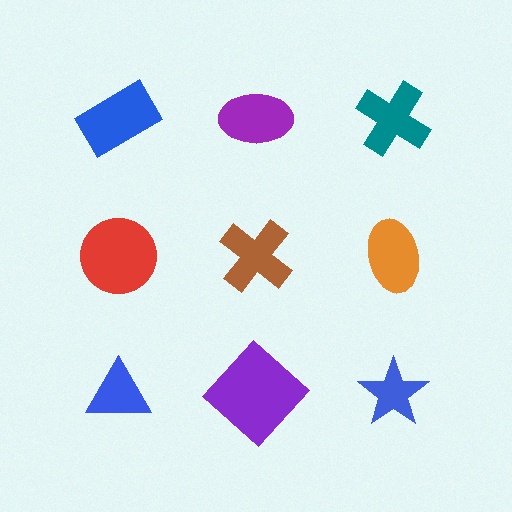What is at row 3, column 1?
A blue triangle.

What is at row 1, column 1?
A blue rectangle.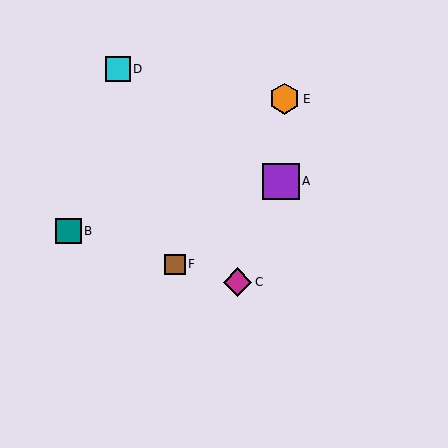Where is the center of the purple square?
The center of the purple square is at (281, 181).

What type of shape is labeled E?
Shape E is an orange hexagon.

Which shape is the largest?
The purple square (labeled A) is the largest.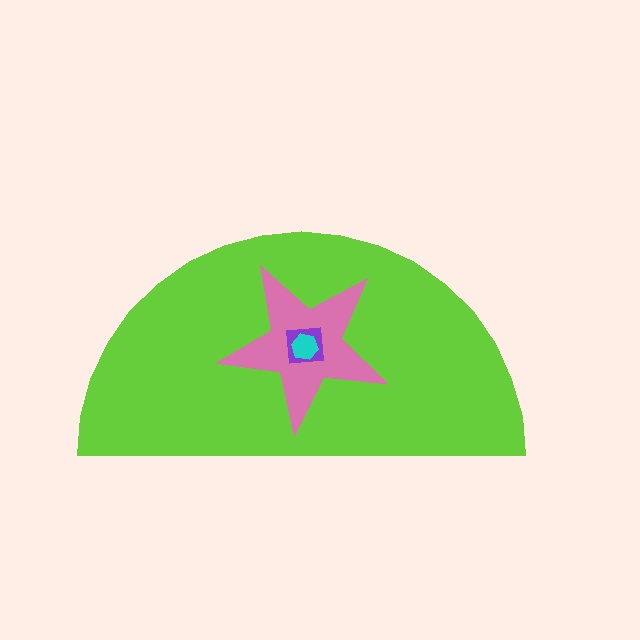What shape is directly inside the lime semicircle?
The pink star.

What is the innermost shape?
The cyan hexagon.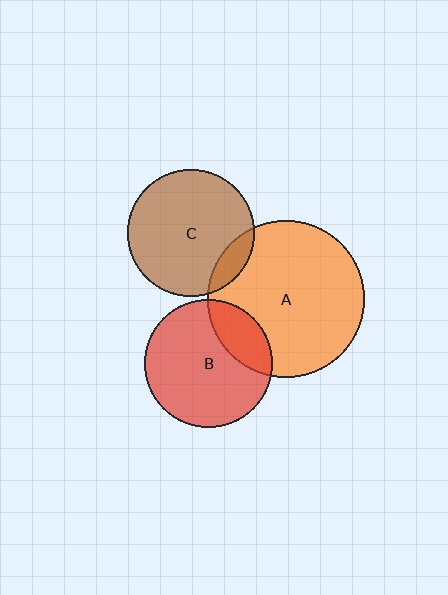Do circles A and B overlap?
Yes.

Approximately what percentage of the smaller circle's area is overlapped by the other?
Approximately 20%.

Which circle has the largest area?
Circle A (orange).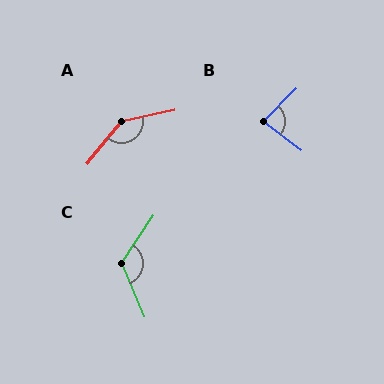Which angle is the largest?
A, at approximately 141 degrees.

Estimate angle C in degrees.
Approximately 124 degrees.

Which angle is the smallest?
B, at approximately 82 degrees.